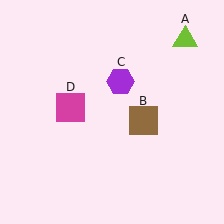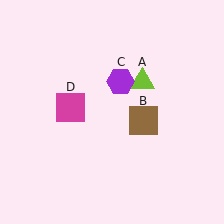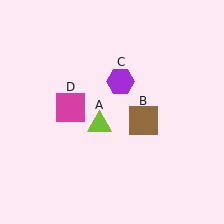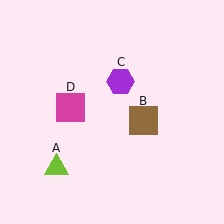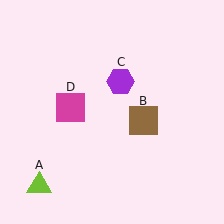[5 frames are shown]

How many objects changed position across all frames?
1 object changed position: lime triangle (object A).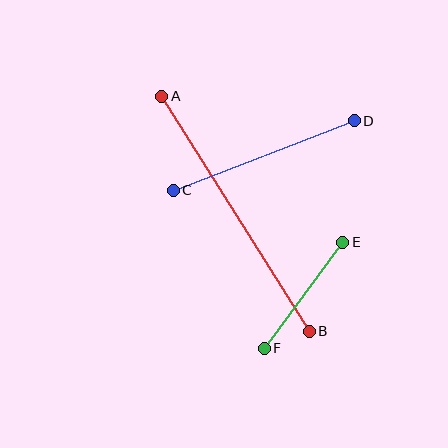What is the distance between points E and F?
The distance is approximately 132 pixels.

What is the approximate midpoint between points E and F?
The midpoint is at approximately (303, 295) pixels.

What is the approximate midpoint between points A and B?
The midpoint is at approximately (235, 214) pixels.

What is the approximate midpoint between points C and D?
The midpoint is at approximately (264, 156) pixels.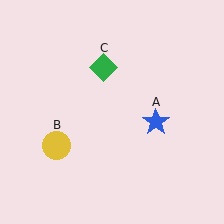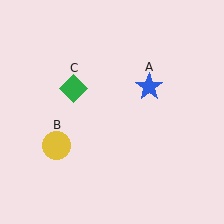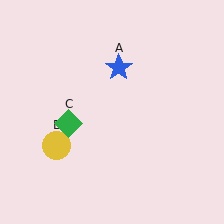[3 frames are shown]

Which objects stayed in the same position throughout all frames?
Yellow circle (object B) remained stationary.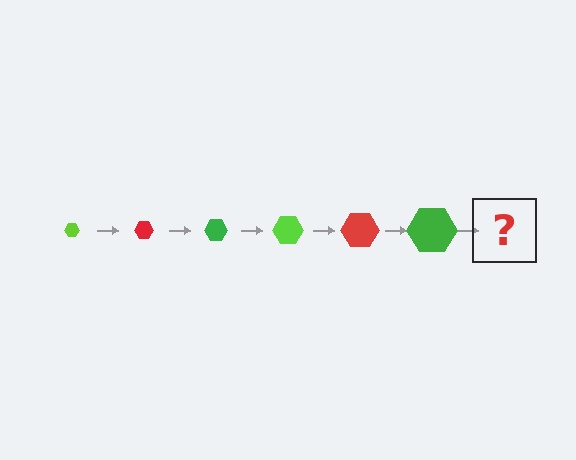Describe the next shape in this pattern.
It should be a lime hexagon, larger than the previous one.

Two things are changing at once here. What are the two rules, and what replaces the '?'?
The two rules are that the hexagon grows larger each step and the color cycles through lime, red, and green. The '?' should be a lime hexagon, larger than the previous one.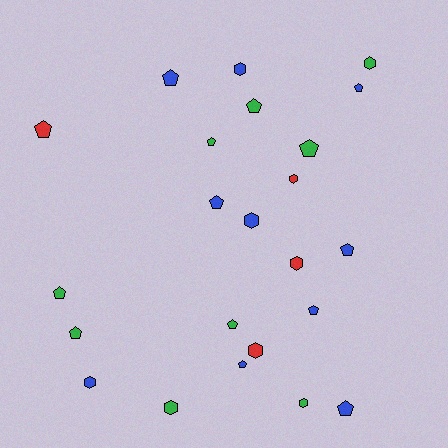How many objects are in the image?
There are 23 objects.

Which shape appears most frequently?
Pentagon, with 14 objects.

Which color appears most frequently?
Blue, with 10 objects.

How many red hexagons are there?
There are 3 red hexagons.